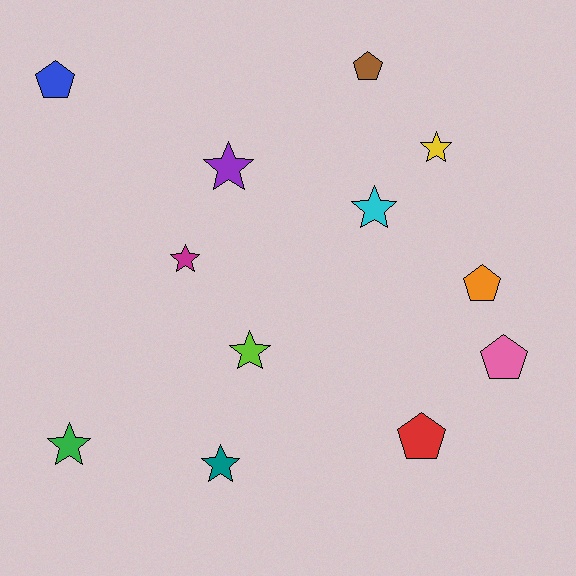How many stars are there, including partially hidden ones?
There are 7 stars.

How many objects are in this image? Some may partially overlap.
There are 12 objects.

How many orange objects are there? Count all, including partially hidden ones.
There is 1 orange object.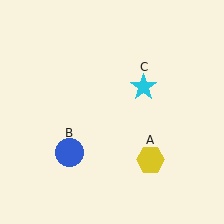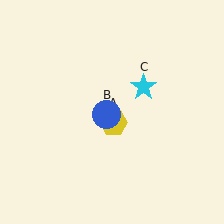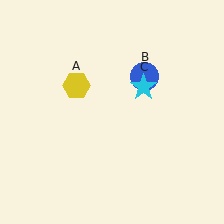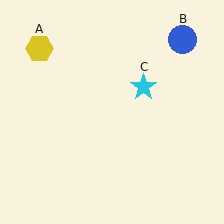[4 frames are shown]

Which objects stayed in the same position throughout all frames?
Cyan star (object C) remained stationary.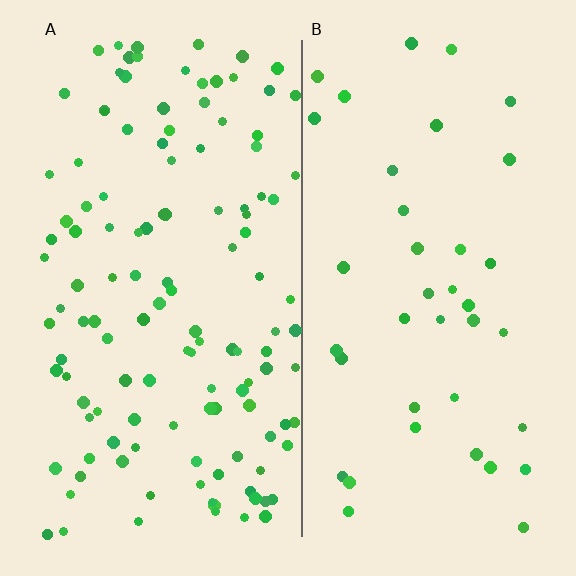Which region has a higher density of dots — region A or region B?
A (the left).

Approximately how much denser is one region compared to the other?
Approximately 3.2× — region A over region B.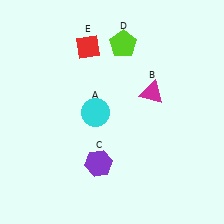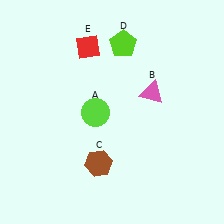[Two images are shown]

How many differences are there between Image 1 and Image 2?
There are 3 differences between the two images.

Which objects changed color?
A changed from cyan to lime. B changed from magenta to pink. C changed from purple to brown.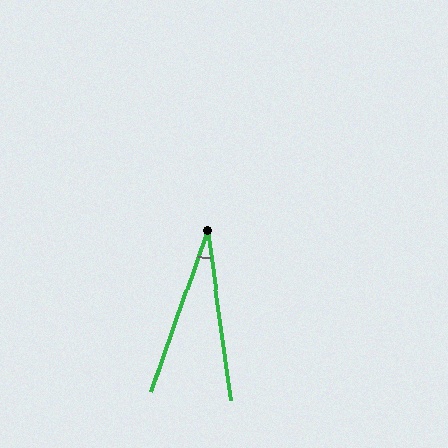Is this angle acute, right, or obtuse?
It is acute.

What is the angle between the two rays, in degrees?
Approximately 27 degrees.